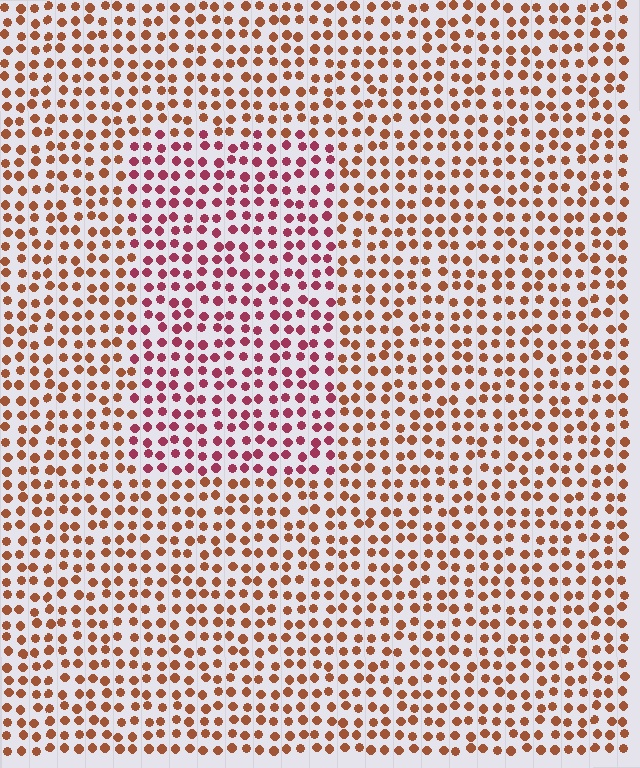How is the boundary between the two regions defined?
The boundary is defined purely by a slight shift in hue (about 37 degrees). Spacing, size, and orientation are identical on both sides.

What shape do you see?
I see a rectangle.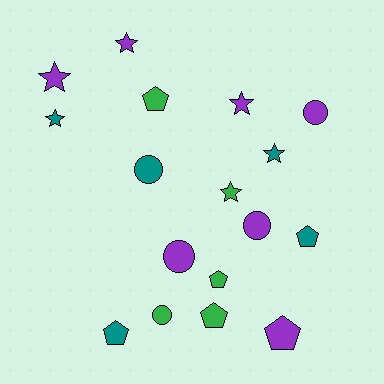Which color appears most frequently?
Purple, with 7 objects.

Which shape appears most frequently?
Pentagon, with 6 objects.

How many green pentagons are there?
There are 3 green pentagons.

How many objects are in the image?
There are 17 objects.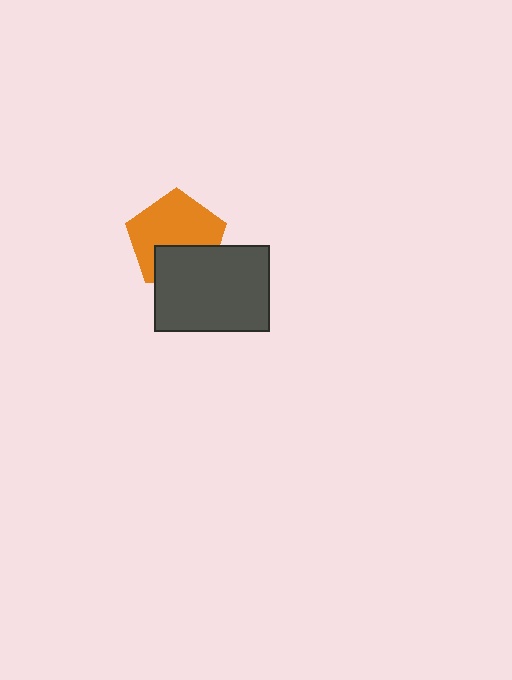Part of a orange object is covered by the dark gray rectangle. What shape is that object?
It is a pentagon.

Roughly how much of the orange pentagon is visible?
Most of it is visible (roughly 66%).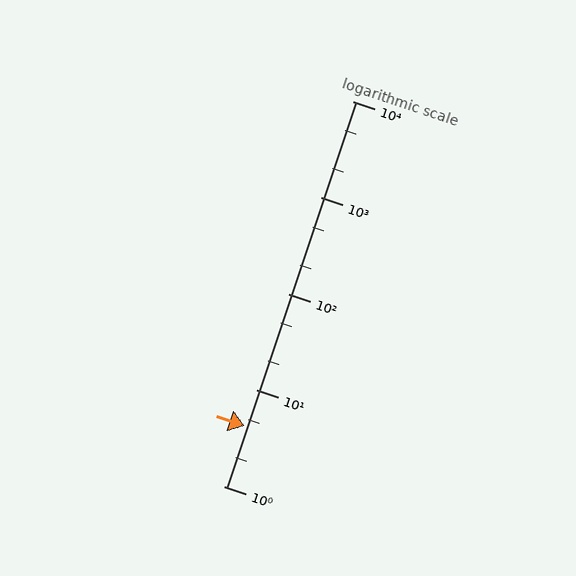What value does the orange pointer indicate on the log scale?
The pointer indicates approximately 4.2.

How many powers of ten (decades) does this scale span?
The scale spans 4 decades, from 1 to 10000.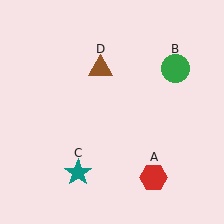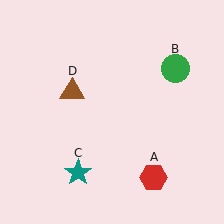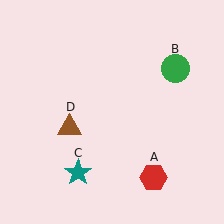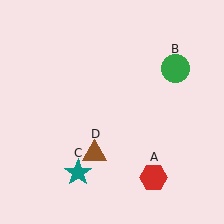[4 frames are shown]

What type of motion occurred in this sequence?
The brown triangle (object D) rotated counterclockwise around the center of the scene.